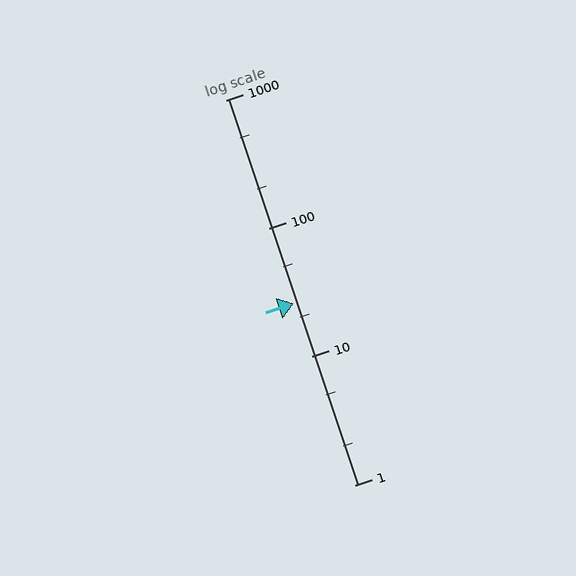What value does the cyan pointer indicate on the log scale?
The pointer indicates approximately 26.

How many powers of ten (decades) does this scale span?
The scale spans 3 decades, from 1 to 1000.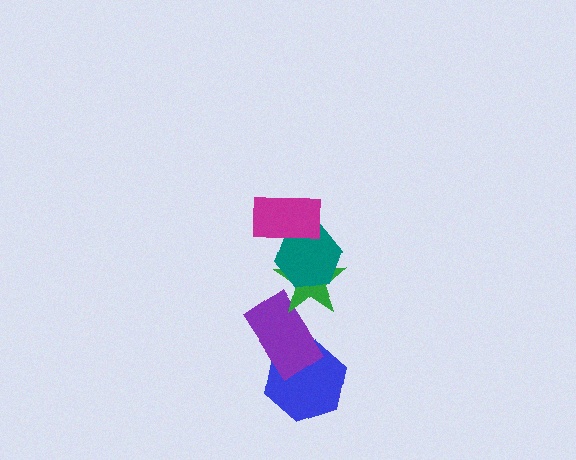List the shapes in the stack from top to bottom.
From top to bottom: the magenta rectangle, the teal hexagon, the green star, the purple rectangle, the blue hexagon.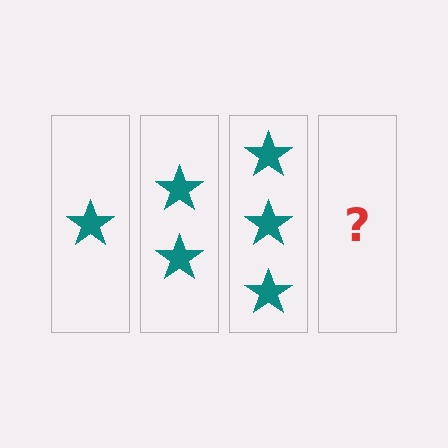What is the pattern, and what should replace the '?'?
The pattern is that each step adds one more star. The '?' should be 4 stars.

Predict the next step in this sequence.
The next step is 4 stars.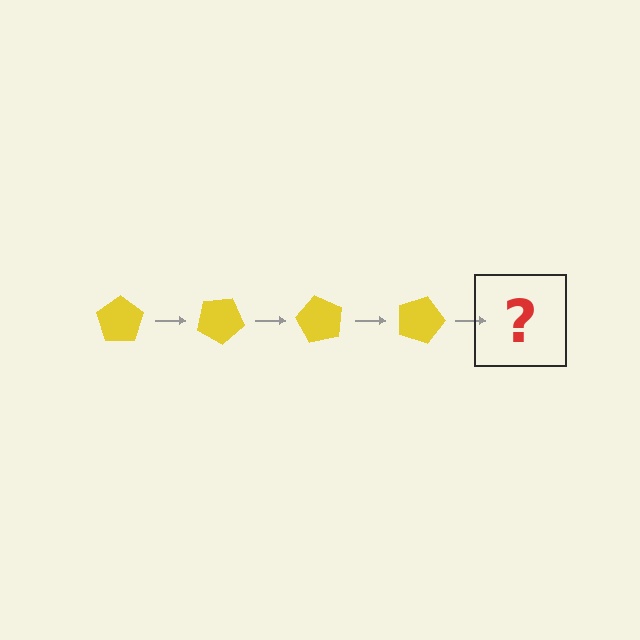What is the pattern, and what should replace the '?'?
The pattern is that the pentagon rotates 30 degrees each step. The '?' should be a yellow pentagon rotated 120 degrees.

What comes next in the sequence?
The next element should be a yellow pentagon rotated 120 degrees.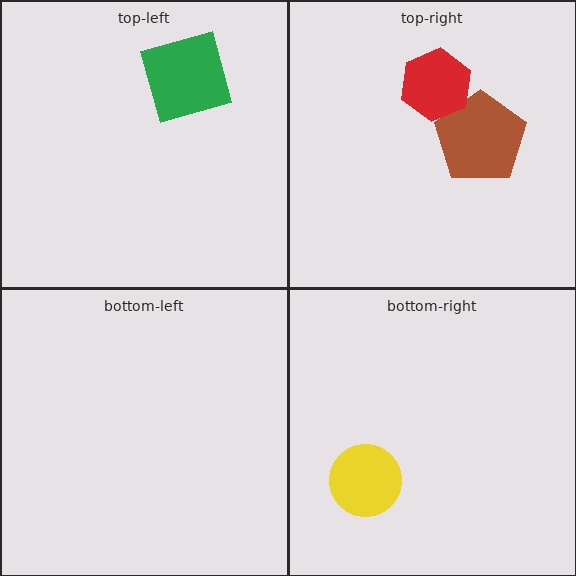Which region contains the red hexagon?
The top-right region.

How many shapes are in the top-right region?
2.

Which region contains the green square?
The top-left region.